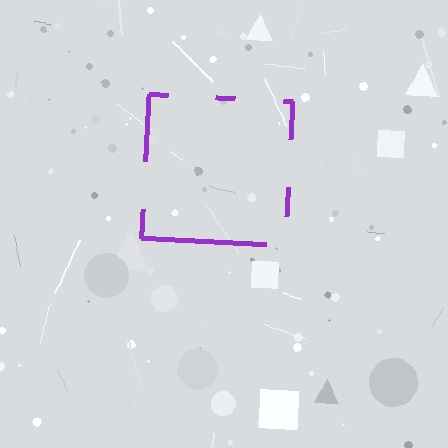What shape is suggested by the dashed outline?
The dashed outline suggests a square.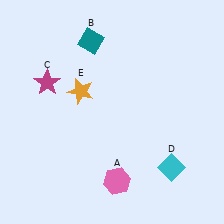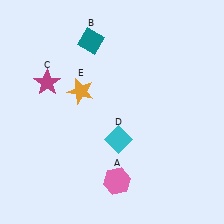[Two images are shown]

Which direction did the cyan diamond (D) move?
The cyan diamond (D) moved left.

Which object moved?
The cyan diamond (D) moved left.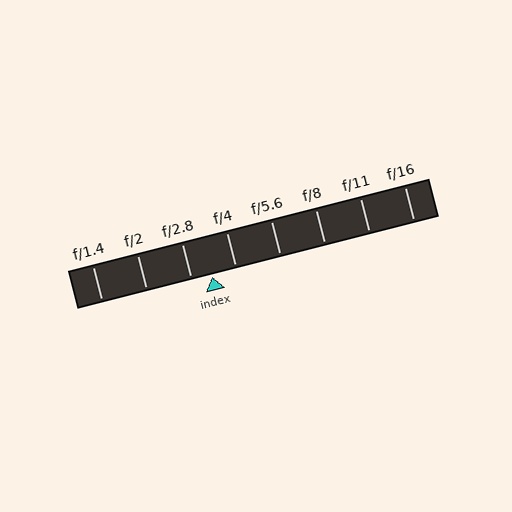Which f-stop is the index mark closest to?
The index mark is closest to f/2.8.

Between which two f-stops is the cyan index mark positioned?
The index mark is between f/2.8 and f/4.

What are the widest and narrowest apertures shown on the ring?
The widest aperture shown is f/1.4 and the narrowest is f/16.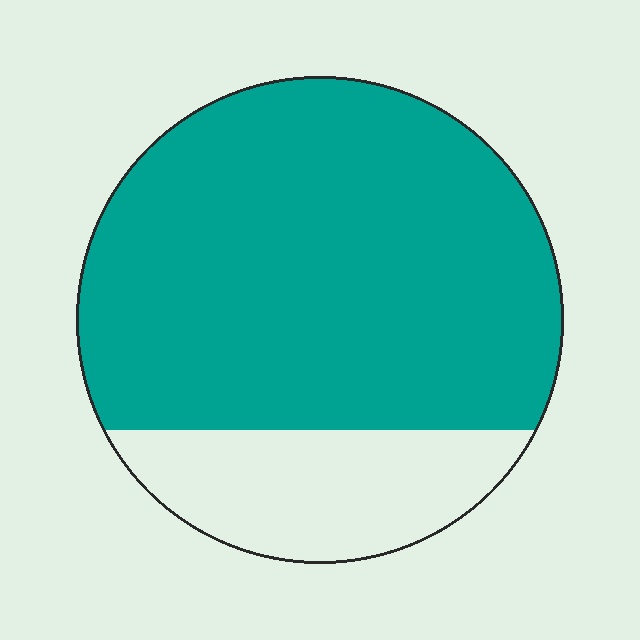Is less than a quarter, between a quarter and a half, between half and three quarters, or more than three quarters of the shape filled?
More than three quarters.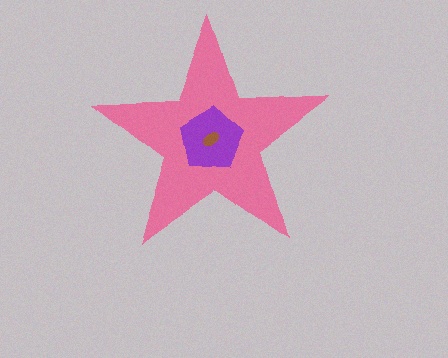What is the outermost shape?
The pink star.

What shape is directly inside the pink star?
The purple pentagon.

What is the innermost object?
The brown ellipse.